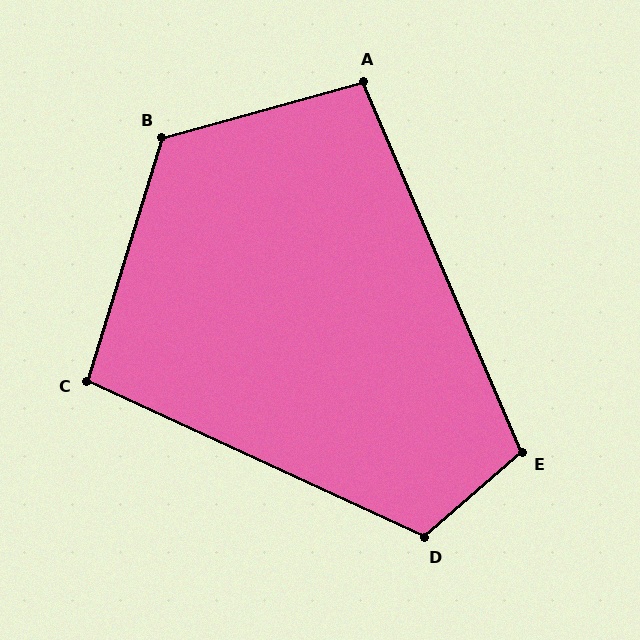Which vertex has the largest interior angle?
B, at approximately 122 degrees.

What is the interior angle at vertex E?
Approximately 108 degrees (obtuse).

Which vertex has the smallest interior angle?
C, at approximately 98 degrees.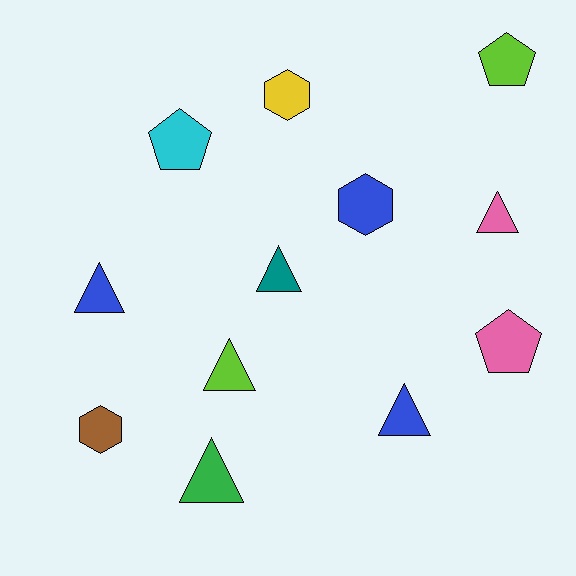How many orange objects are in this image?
There are no orange objects.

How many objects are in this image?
There are 12 objects.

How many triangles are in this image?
There are 6 triangles.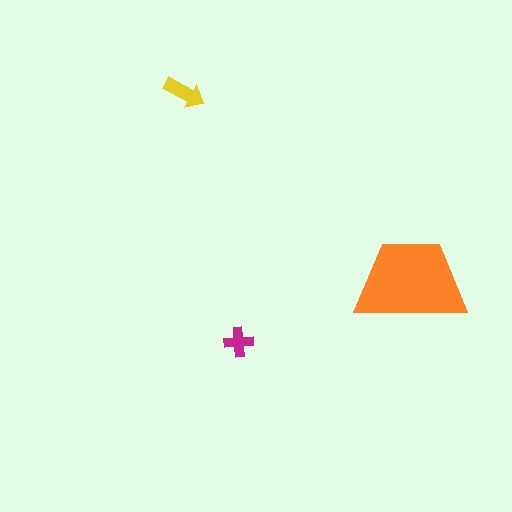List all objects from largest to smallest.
The orange trapezoid, the yellow arrow, the magenta cross.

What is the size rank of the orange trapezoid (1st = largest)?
1st.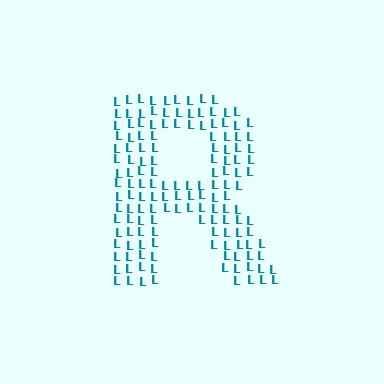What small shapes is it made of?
It is made of small letter L's.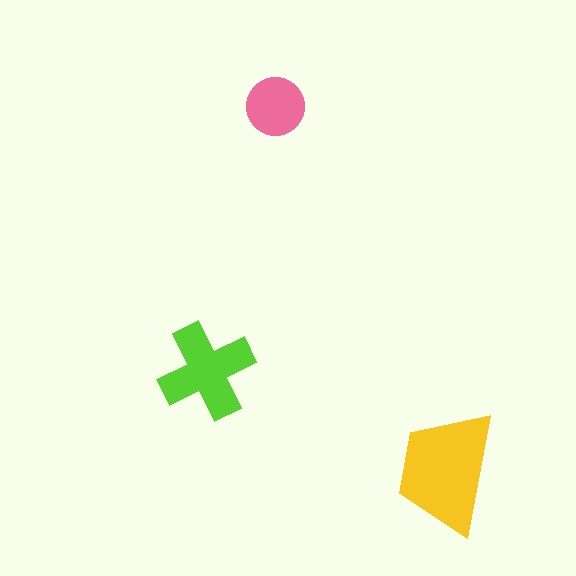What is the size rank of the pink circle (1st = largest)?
3rd.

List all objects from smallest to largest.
The pink circle, the lime cross, the yellow trapezoid.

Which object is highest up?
The pink circle is topmost.